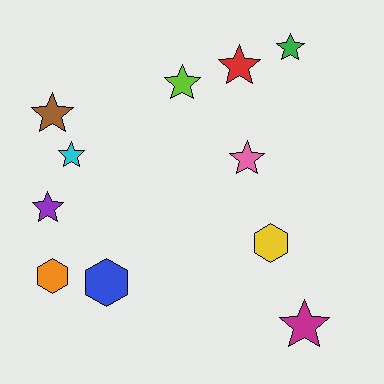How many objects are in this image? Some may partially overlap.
There are 11 objects.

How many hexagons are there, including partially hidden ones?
There are 3 hexagons.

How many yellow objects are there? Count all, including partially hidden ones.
There is 1 yellow object.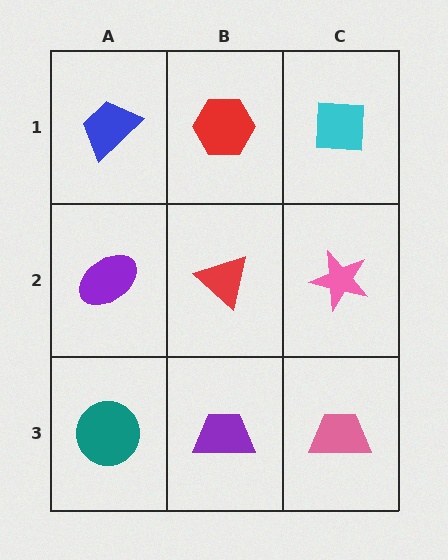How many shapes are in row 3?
3 shapes.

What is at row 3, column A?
A teal circle.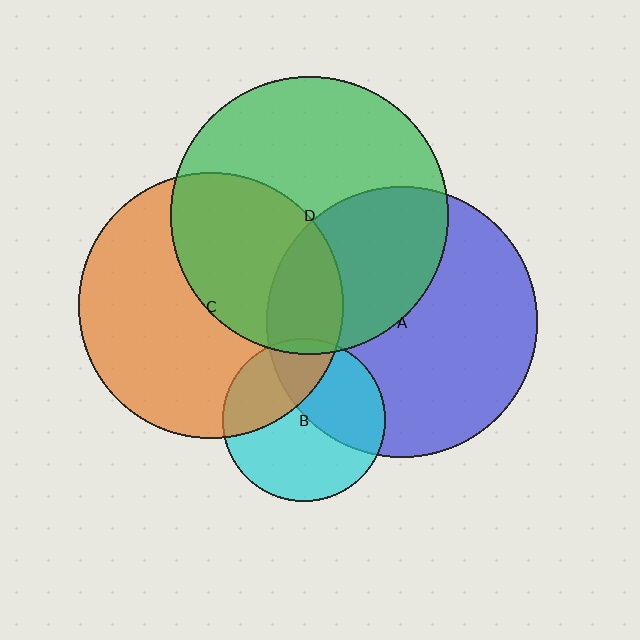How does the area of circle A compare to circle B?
Approximately 2.8 times.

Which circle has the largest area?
Circle D (green).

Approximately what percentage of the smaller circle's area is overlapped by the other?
Approximately 40%.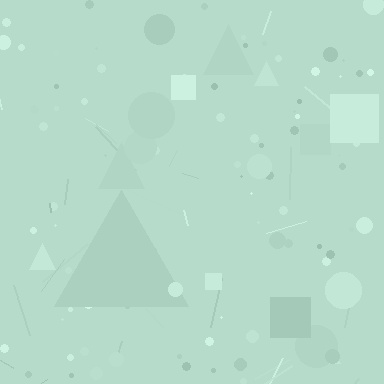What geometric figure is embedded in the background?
A triangle is embedded in the background.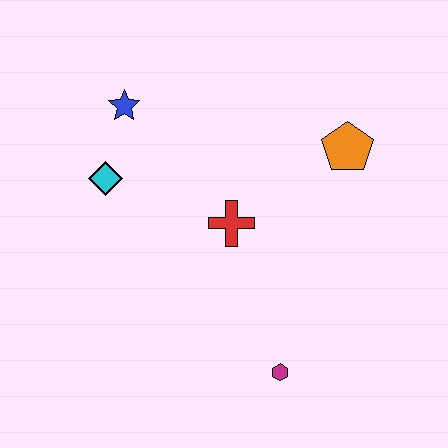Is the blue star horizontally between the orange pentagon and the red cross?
No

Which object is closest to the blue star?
The cyan diamond is closest to the blue star.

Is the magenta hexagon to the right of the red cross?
Yes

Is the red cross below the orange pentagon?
Yes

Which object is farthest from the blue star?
The magenta hexagon is farthest from the blue star.